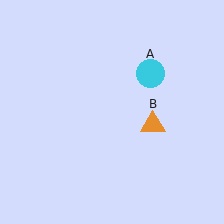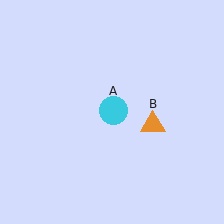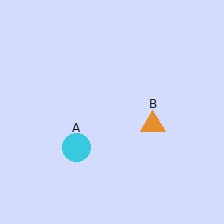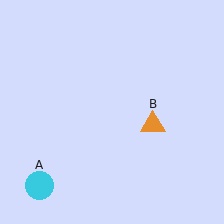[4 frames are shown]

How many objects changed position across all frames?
1 object changed position: cyan circle (object A).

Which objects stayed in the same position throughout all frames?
Orange triangle (object B) remained stationary.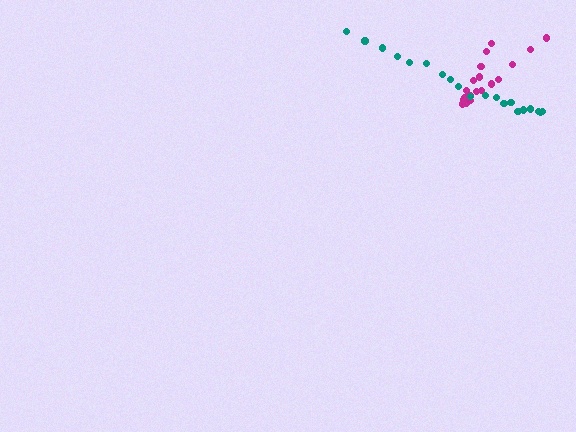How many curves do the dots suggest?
There are 2 distinct paths.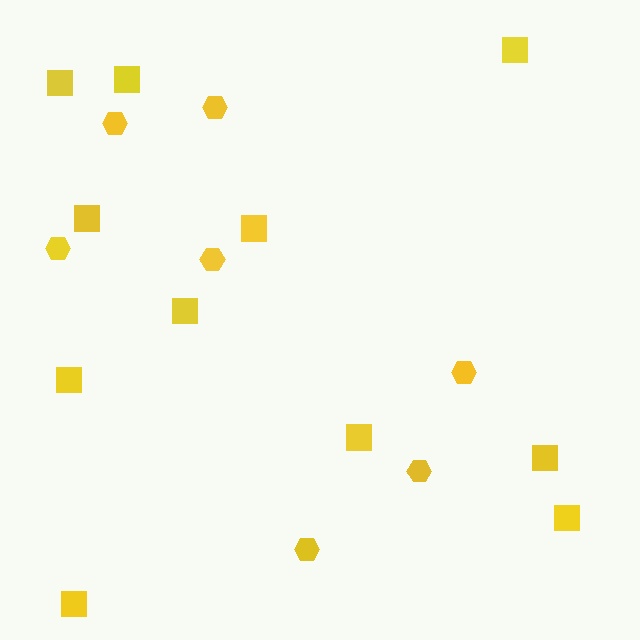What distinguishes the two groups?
There are 2 groups: one group of hexagons (7) and one group of squares (11).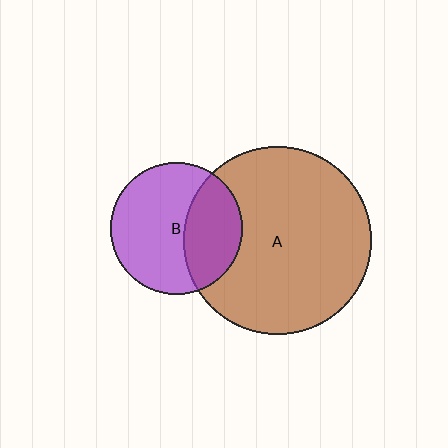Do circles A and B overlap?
Yes.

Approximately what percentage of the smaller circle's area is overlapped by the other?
Approximately 35%.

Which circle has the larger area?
Circle A (brown).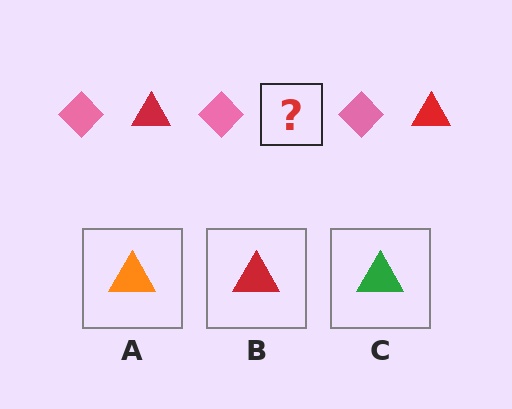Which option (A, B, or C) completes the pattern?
B.